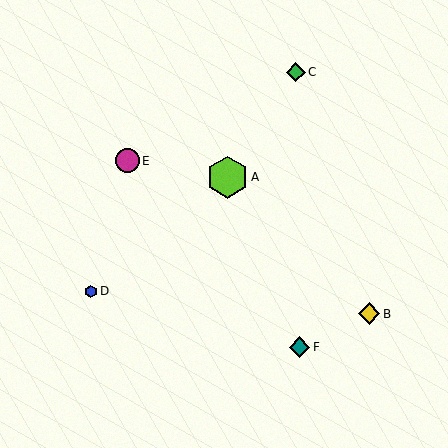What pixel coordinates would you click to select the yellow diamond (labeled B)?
Click at (369, 314) to select the yellow diamond B.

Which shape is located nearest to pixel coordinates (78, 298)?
The blue hexagon (labeled D) at (91, 291) is nearest to that location.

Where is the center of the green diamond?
The center of the green diamond is at (296, 72).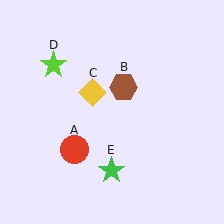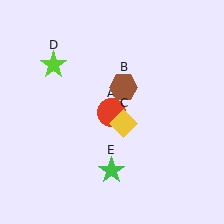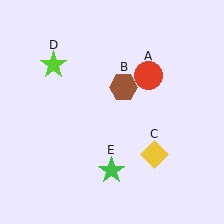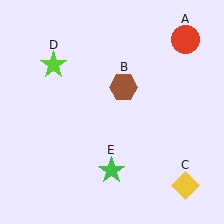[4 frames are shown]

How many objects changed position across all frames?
2 objects changed position: red circle (object A), yellow diamond (object C).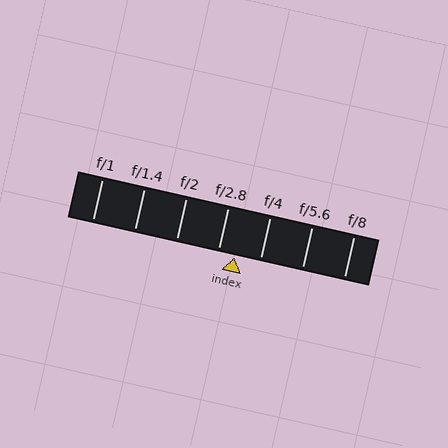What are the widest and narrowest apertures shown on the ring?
The widest aperture shown is f/1 and the narrowest is f/8.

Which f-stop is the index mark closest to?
The index mark is closest to f/2.8.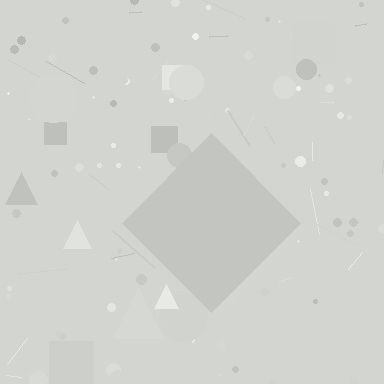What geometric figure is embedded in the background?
A diamond is embedded in the background.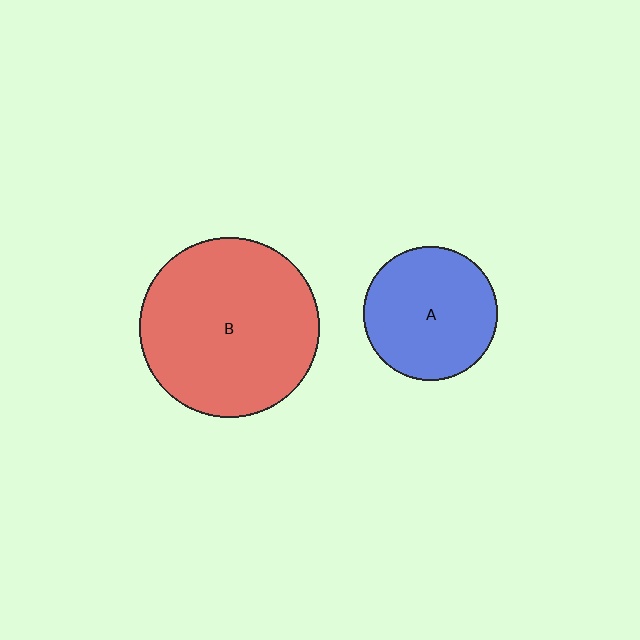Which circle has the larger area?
Circle B (red).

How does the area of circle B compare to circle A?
Approximately 1.8 times.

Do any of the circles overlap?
No, none of the circles overlap.